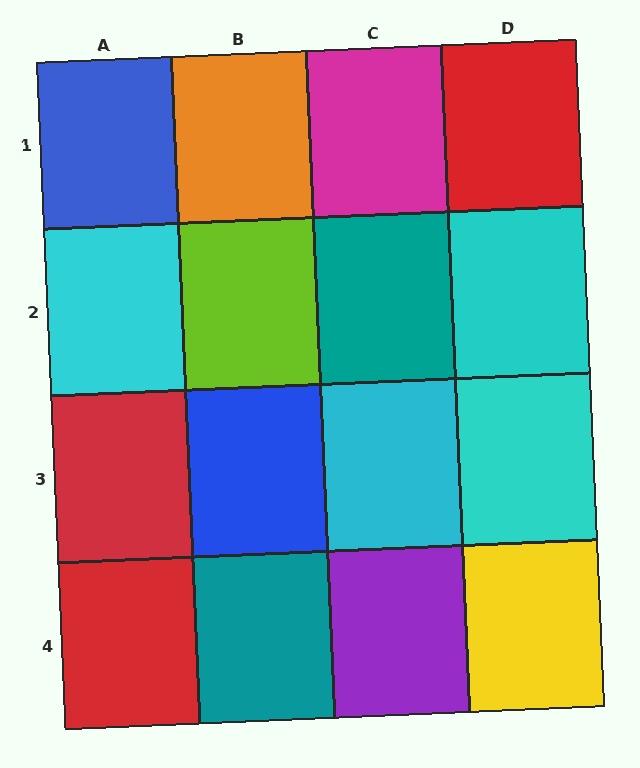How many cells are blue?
2 cells are blue.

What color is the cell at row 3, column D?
Cyan.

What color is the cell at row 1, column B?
Orange.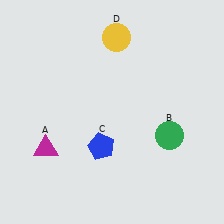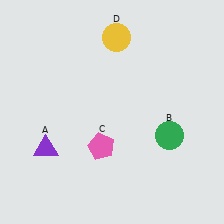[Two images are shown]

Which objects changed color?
A changed from magenta to purple. C changed from blue to pink.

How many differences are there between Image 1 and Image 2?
There are 2 differences between the two images.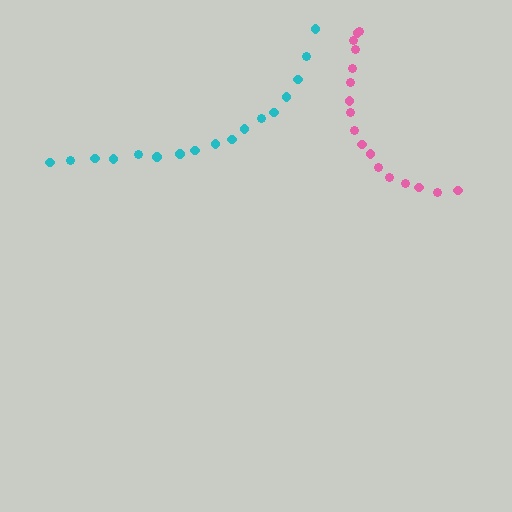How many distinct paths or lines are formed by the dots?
There are 2 distinct paths.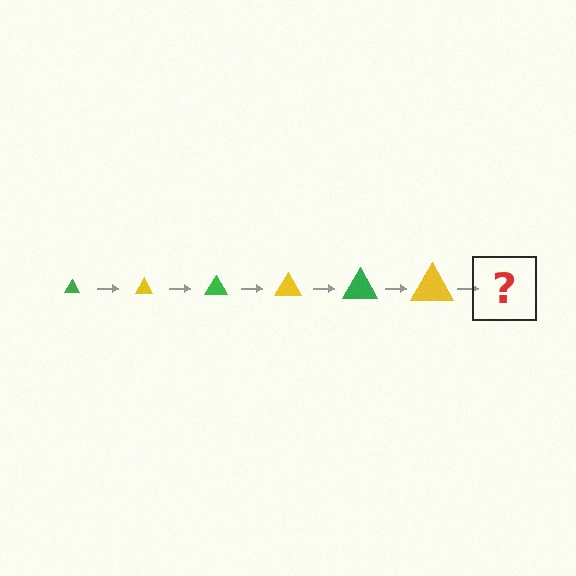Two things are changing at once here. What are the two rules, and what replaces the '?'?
The two rules are that the triangle grows larger each step and the color cycles through green and yellow. The '?' should be a green triangle, larger than the previous one.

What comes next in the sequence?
The next element should be a green triangle, larger than the previous one.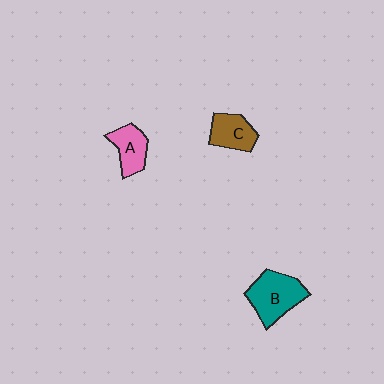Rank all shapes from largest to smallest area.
From largest to smallest: B (teal), C (brown), A (pink).